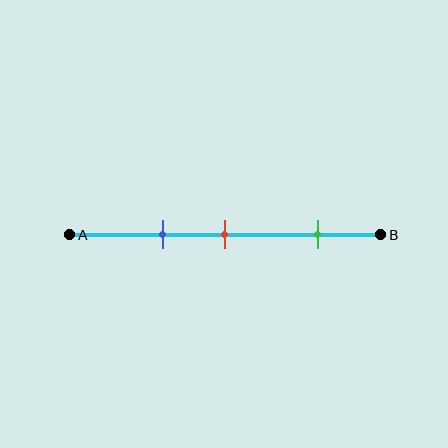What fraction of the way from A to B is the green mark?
The green mark is approximately 80% (0.8) of the way from A to B.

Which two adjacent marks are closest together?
The blue and red marks are the closest adjacent pair.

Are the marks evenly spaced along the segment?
No, the marks are not evenly spaced.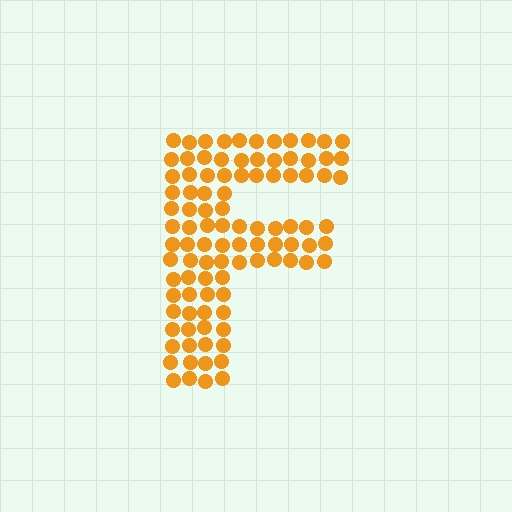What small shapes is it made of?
It is made of small circles.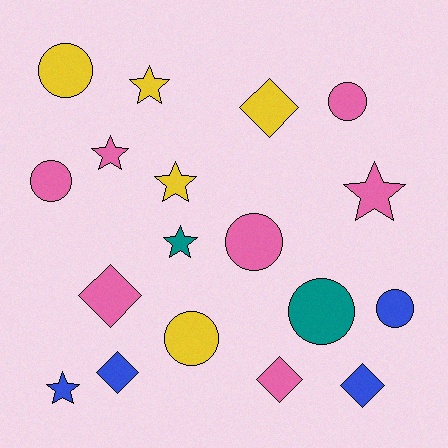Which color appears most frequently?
Pink, with 7 objects.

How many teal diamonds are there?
There are no teal diamonds.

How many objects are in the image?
There are 18 objects.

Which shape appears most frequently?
Circle, with 7 objects.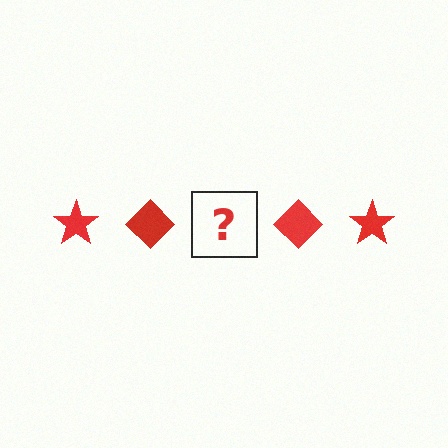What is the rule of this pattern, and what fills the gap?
The rule is that the pattern cycles through star, diamond shapes in red. The gap should be filled with a red star.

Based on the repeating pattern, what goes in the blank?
The blank should be a red star.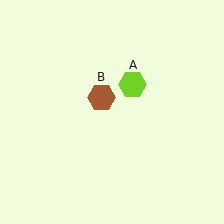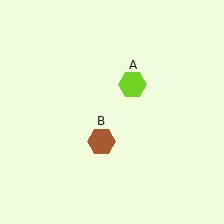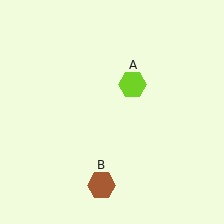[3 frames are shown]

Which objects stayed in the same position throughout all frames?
Lime hexagon (object A) remained stationary.